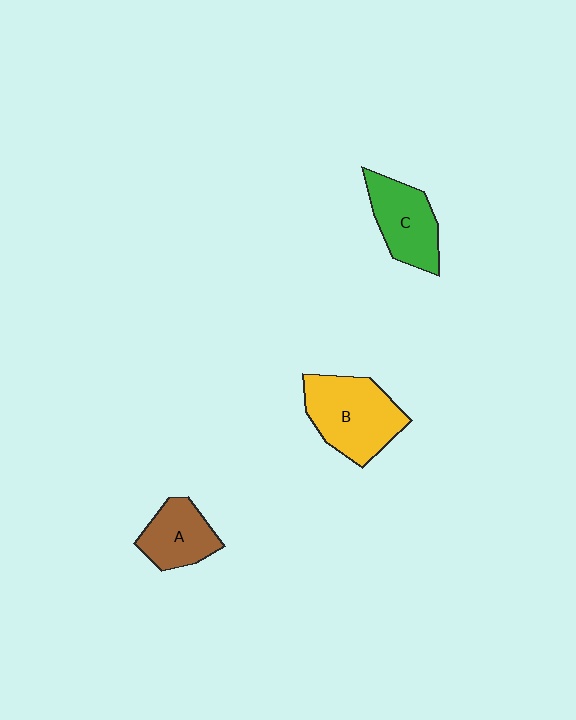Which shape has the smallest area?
Shape A (brown).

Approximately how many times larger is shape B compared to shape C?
Approximately 1.3 times.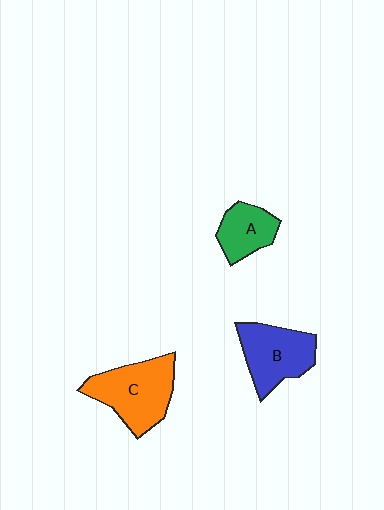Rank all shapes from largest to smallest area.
From largest to smallest: C (orange), B (blue), A (green).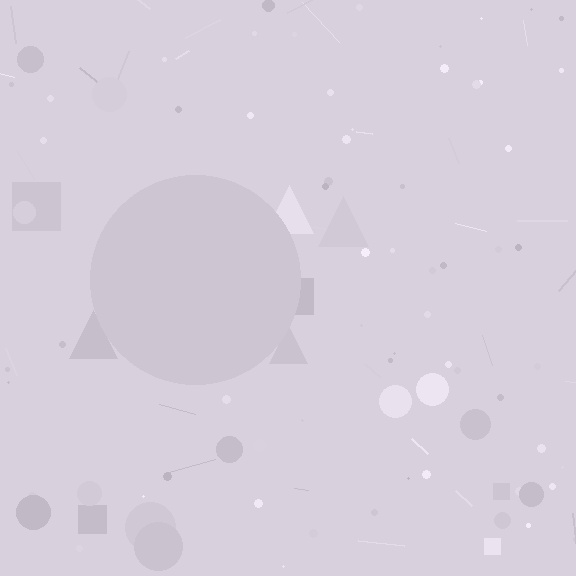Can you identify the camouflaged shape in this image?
The camouflaged shape is a circle.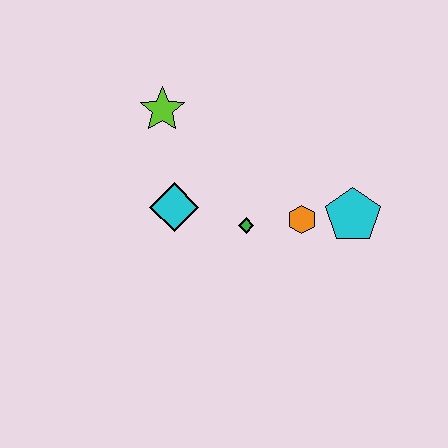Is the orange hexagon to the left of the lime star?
No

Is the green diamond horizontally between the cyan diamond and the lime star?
No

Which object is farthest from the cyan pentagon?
The lime star is farthest from the cyan pentagon.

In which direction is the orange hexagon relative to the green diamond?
The orange hexagon is to the right of the green diamond.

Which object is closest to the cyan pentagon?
The orange hexagon is closest to the cyan pentagon.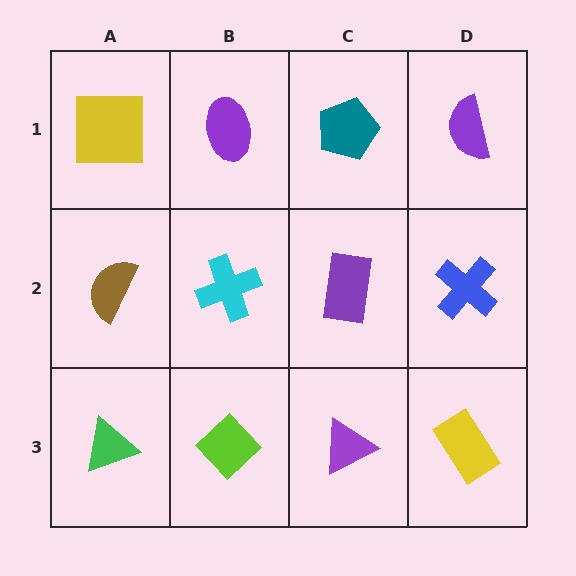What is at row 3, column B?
A lime diamond.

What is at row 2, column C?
A purple rectangle.